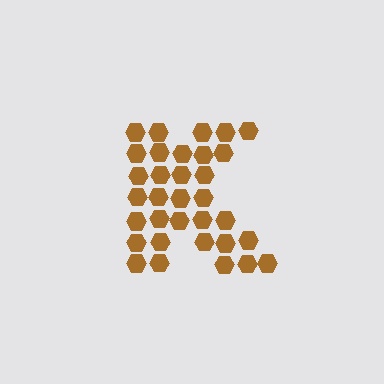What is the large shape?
The large shape is the letter K.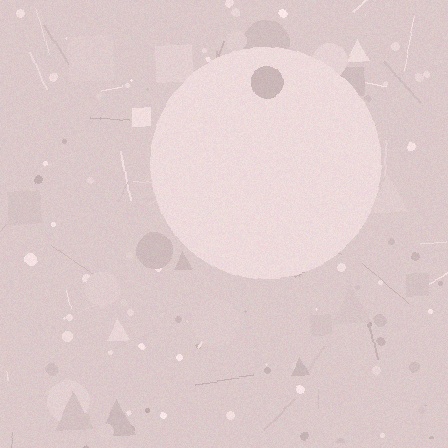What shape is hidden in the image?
A circle is hidden in the image.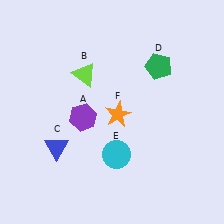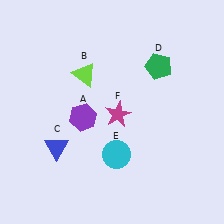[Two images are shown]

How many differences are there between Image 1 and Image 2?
There is 1 difference between the two images.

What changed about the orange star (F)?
In Image 1, F is orange. In Image 2, it changed to magenta.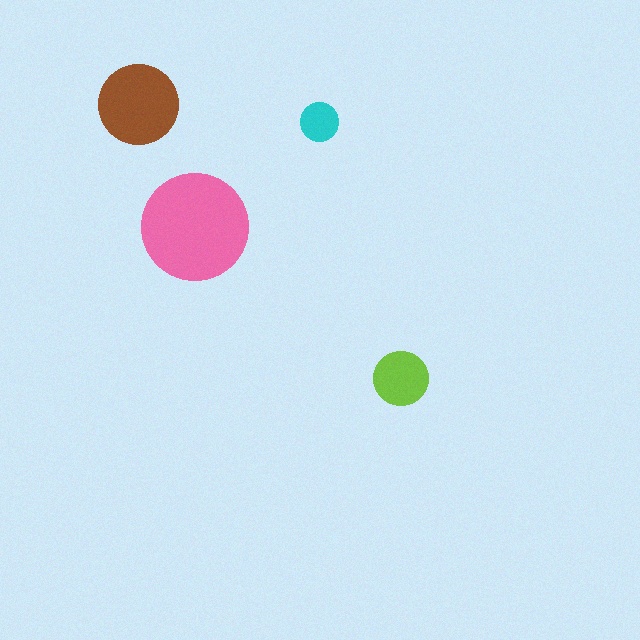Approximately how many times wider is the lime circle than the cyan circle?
About 1.5 times wider.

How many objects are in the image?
There are 4 objects in the image.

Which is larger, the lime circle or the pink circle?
The pink one.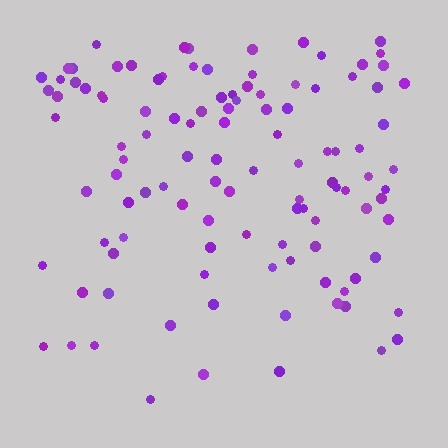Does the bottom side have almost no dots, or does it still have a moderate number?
Still a moderate number, just noticeably fewer than the top.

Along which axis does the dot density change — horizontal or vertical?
Vertical.